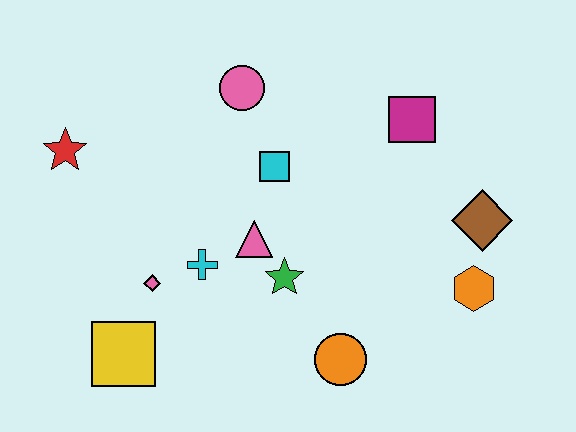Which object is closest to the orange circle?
The green star is closest to the orange circle.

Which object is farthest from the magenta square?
The yellow square is farthest from the magenta square.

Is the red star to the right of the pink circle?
No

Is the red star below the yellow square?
No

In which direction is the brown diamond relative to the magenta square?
The brown diamond is below the magenta square.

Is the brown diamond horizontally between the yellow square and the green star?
No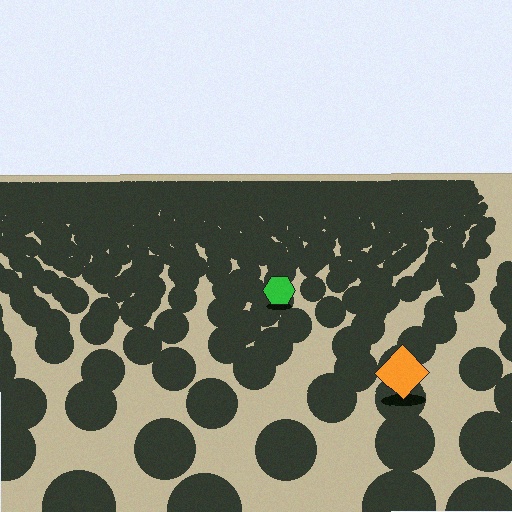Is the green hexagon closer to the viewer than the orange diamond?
No. The orange diamond is closer — you can tell from the texture gradient: the ground texture is coarser near it.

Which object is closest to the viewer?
The orange diamond is closest. The texture marks near it are larger and more spread out.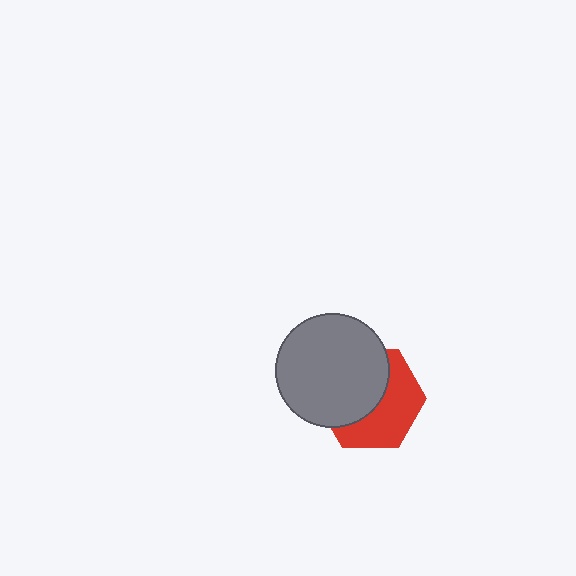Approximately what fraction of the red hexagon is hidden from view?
Roughly 52% of the red hexagon is hidden behind the gray circle.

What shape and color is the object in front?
The object in front is a gray circle.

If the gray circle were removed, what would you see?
You would see the complete red hexagon.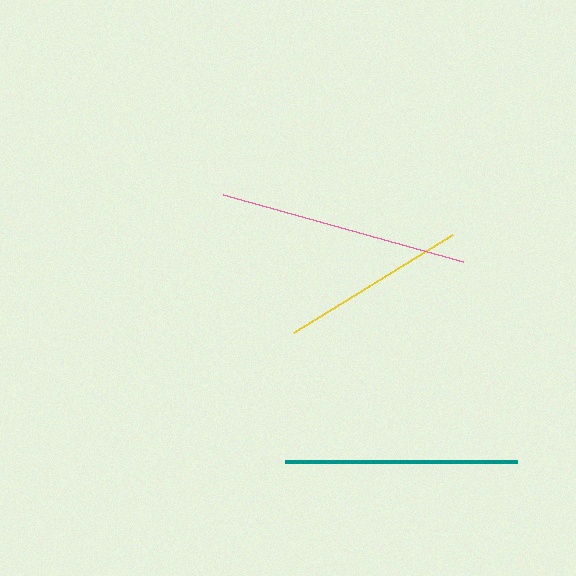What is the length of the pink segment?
The pink segment is approximately 249 pixels long.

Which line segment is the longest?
The pink line is the longest at approximately 249 pixels.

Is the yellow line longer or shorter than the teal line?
The teal line is longer than the yellow line.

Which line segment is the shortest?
The yellow line is the shortest at approximately 187 pixels.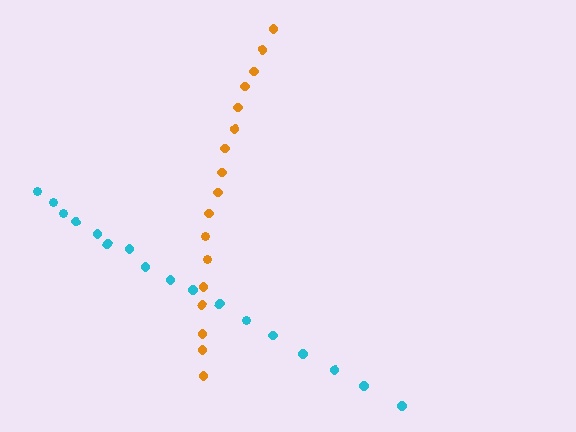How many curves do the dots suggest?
There are 2 distinct paths.